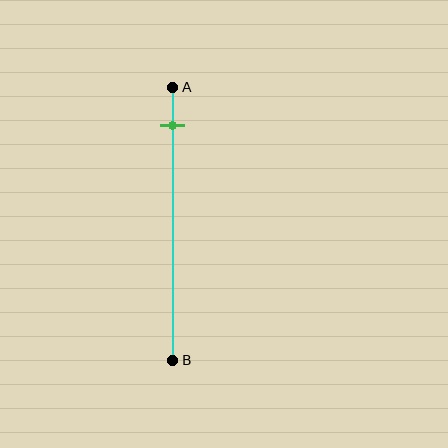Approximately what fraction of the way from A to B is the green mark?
The green mark is approximately 15% of the way from A to B.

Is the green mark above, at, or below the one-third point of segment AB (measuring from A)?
The green mark is above the one-third point of segment AB.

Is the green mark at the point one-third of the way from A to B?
No, the mark is at about 15% from A, not at the 33% one-third point.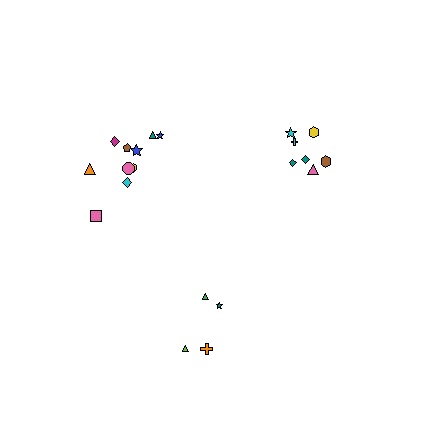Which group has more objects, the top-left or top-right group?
The top-left group.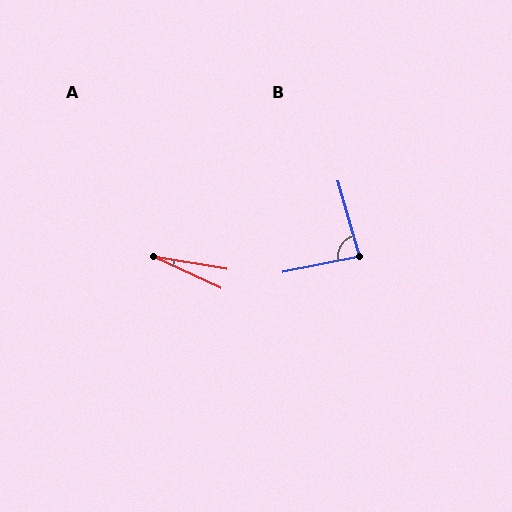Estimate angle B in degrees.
Approximately 85 degrees.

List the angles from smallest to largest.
A (15°), B (85°).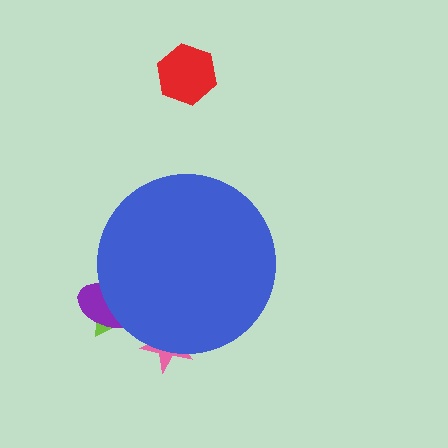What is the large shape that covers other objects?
A blue circle.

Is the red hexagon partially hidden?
No, the red hexagon is fully visible.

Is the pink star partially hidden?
Yes, the pink star is partially hidden behind the blue circle.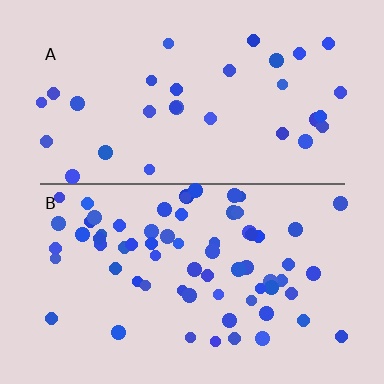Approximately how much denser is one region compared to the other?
Approximately 2.2× — region B over region A.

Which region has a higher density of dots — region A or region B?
B (the bottom).